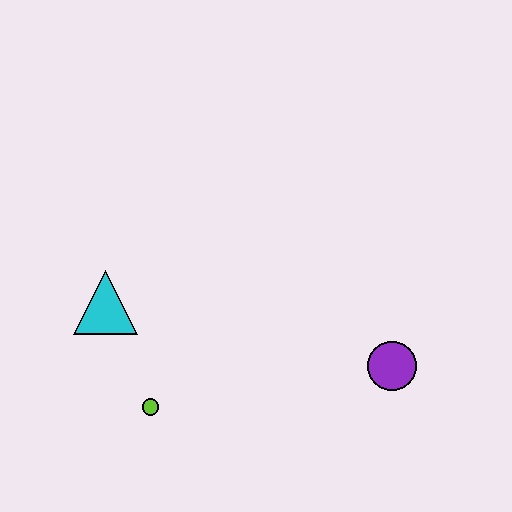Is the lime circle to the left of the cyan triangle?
No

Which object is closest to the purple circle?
The lime circle is closest to the purple circle.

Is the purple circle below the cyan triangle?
Yes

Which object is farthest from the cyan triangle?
The purple circle is farthest from the cyan triangle.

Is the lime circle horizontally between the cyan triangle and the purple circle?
Yes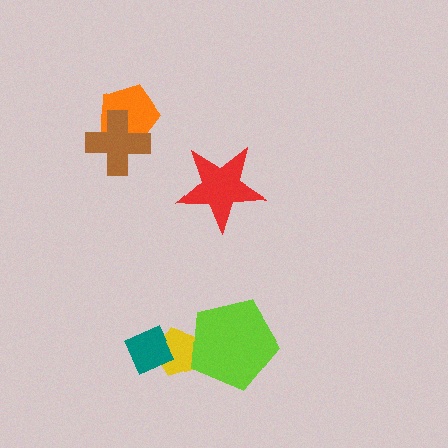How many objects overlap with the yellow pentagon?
2 objects overlap with the yellow pentagon.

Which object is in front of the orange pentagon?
The brown cross is in front of the orange pentagon.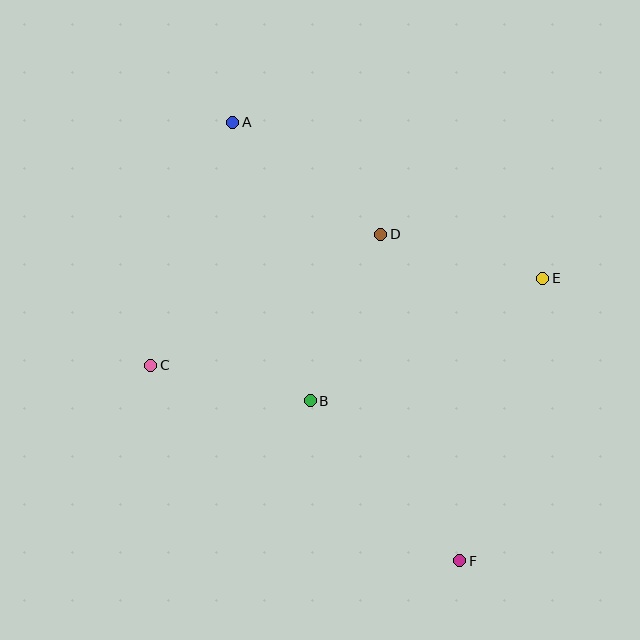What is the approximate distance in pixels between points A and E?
The distance between A and E is approximately 347 pixels.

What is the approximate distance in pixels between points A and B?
The distance between A and B is approximately 289 pixels.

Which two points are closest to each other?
Points B and C are closest to each other.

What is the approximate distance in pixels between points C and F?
The distance between C and F is approximately 366 pixels.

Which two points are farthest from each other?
Points A and F are farthest from each other.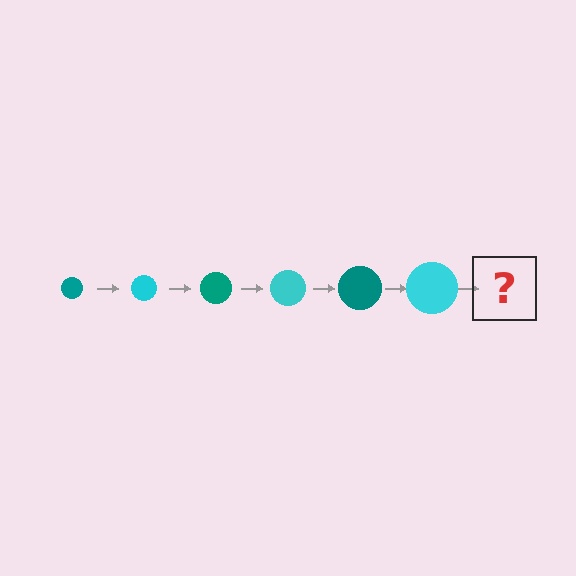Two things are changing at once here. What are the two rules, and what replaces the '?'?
The two rules are that the circle grows larger each step and the color cycles through teal and cyan. The '?' should be a teal circle, larger than the previous one.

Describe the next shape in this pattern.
It should be a teal circle, larger than the previous one.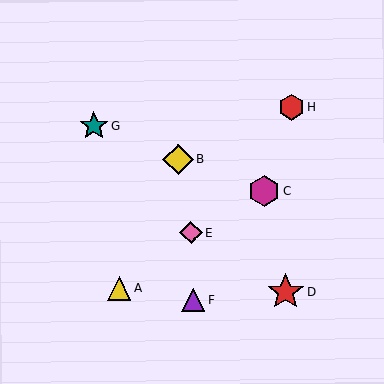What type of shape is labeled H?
Shape H is a red hexagon.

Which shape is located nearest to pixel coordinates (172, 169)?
The yellow diamond (labeled B) at (178, 159) is nearest to that location.